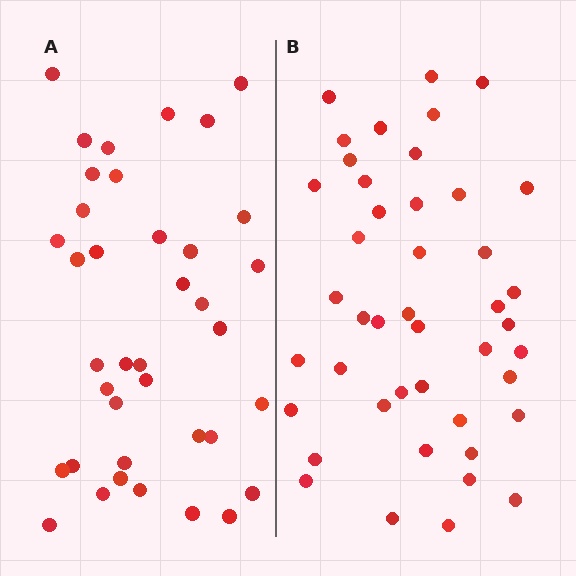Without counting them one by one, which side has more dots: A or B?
Region B (the right region) has more dots.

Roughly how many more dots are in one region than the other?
Region B has about 6 more dots than region A.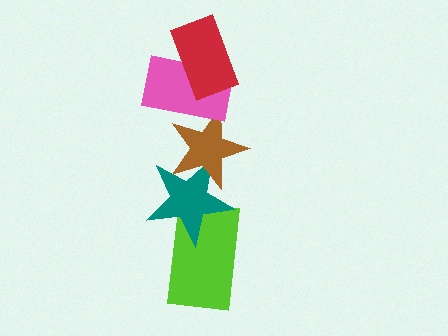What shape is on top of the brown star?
The pink rectangle is on top of the brown star.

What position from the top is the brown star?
The brown star is 3rd from the top.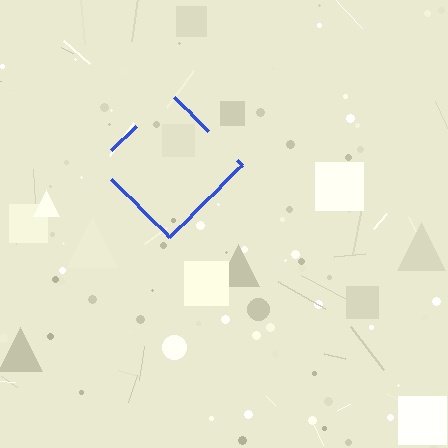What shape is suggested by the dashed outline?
The dashed outline suggests a diamond.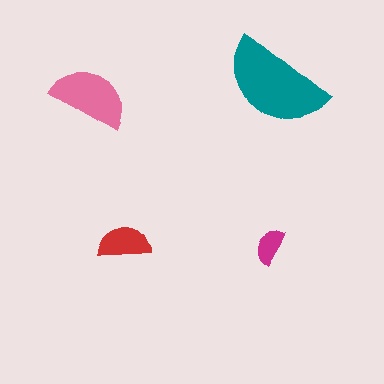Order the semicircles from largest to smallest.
the teal one, the pink one, the red one, the magenta one.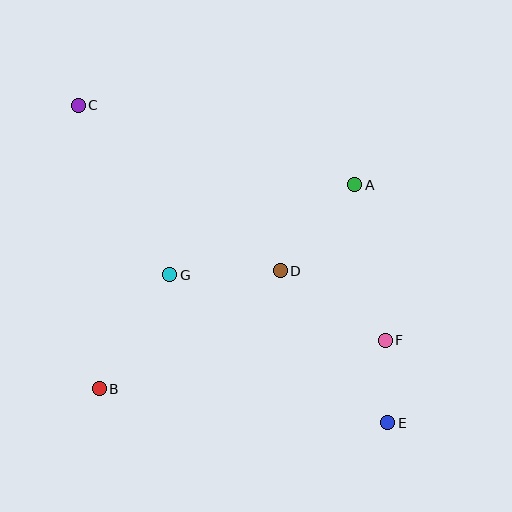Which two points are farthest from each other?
Points C and E are farthest from each other.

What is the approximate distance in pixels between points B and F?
The distance between B and F is approximately 290 pixels.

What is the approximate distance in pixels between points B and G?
The distance between B and G is approximately 134 pixels.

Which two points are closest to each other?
Points E and F are closest to each other.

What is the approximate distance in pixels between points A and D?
The distance between A and D is approximately 114 pixels.